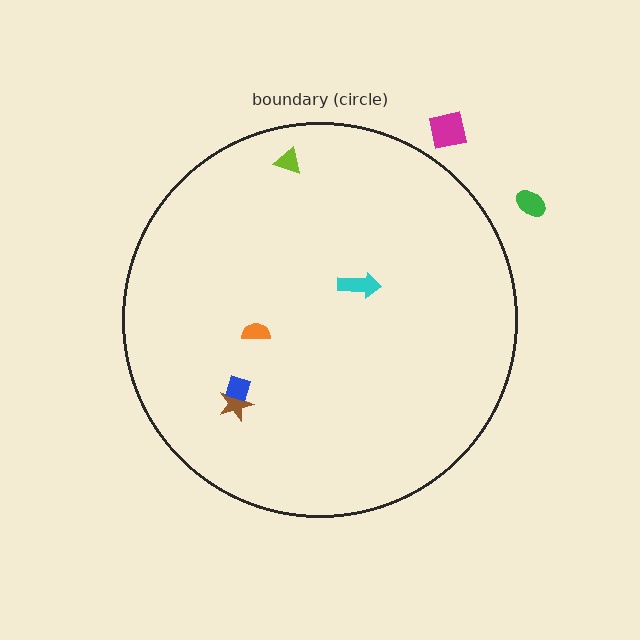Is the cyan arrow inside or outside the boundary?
Inside.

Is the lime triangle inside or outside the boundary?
Inside.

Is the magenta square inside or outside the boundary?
Outside.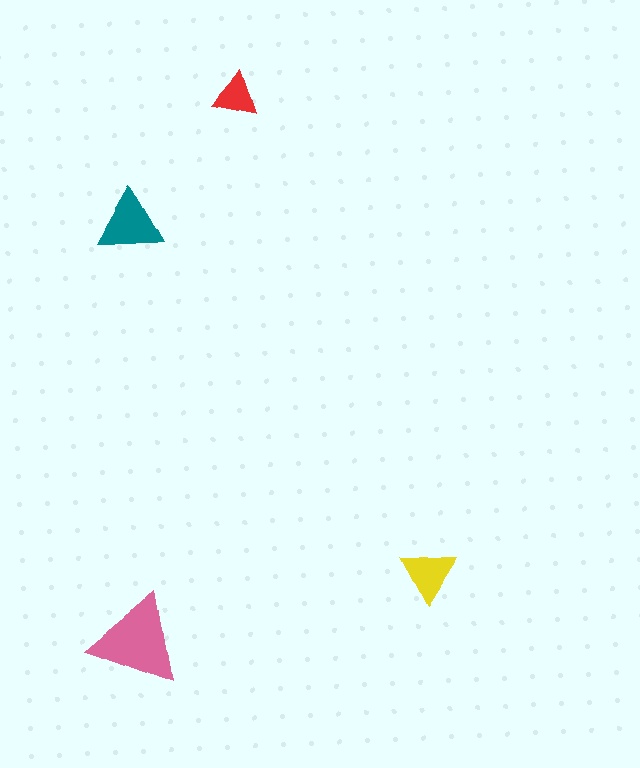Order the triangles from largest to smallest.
the pink one, the teal one, the yellow one, the red one.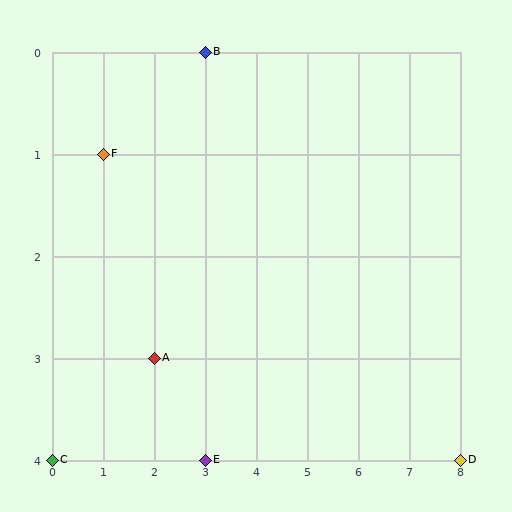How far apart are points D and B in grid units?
Points D and B are 5 columns and 4 rows apart (about 6.4 grid units diagonally).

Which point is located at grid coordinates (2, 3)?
Point A is at (2, 3).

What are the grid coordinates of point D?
Point D is at grid coordinates (8, 4).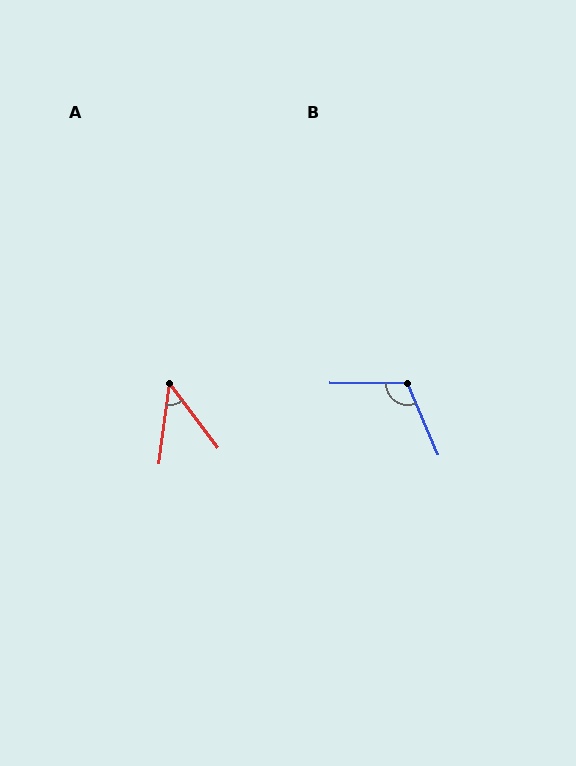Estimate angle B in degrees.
Approximately 114 degrees.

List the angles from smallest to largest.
A (44°), B (114°).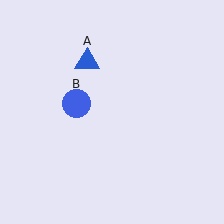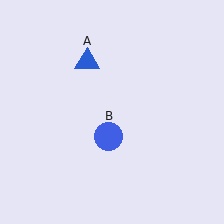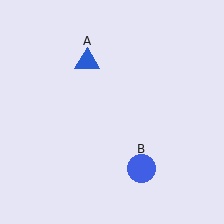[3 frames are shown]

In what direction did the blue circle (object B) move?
The blue circle (object B) moved down and to the right.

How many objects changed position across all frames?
1 object changed position: blue circle (object B).